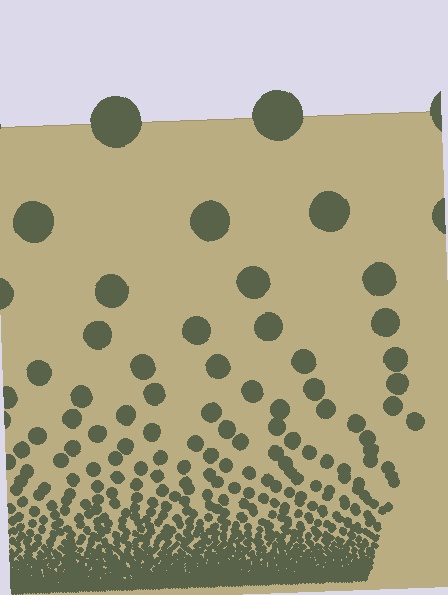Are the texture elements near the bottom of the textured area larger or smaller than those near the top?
Smaller. The gradient is inverted — elements near the bottom are smaller and denser.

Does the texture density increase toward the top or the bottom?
Density increases toward the bottom.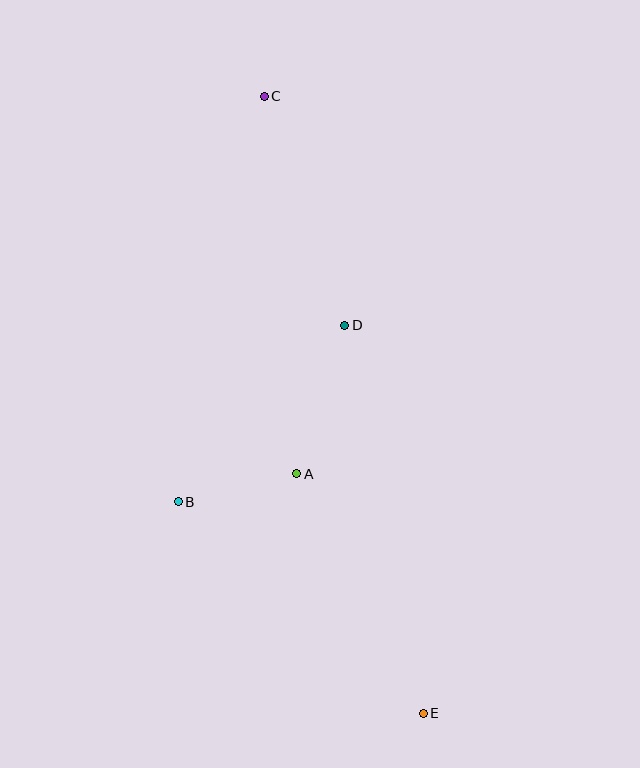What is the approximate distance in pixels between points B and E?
The distance between B and E is approximately 324 pixels.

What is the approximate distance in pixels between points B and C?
The distance between B and C is approximately 415 pixels.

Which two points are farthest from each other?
Points C and E are farthest from each other.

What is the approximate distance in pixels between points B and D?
The distance between B and D is approximately 243 pixels.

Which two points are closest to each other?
Points A and B are closest to each other.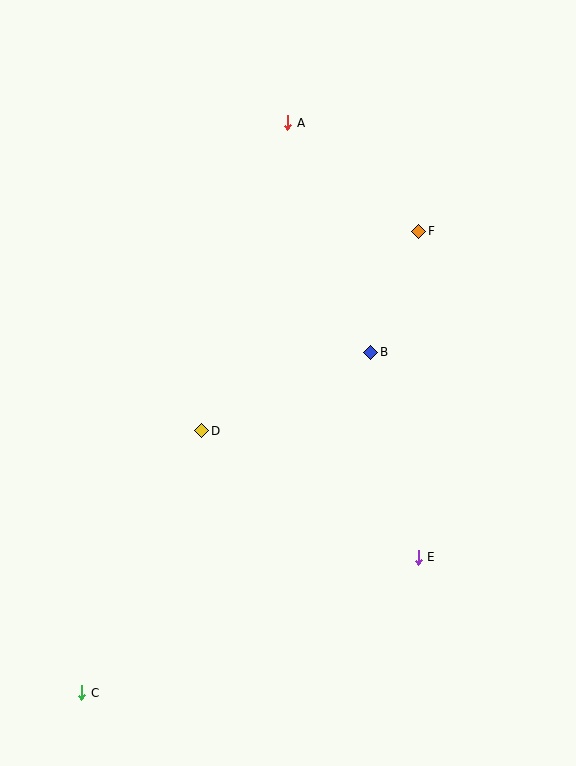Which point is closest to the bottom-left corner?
Point C is closest to the bottom-left corner.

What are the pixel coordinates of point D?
Point D is at (202, 431).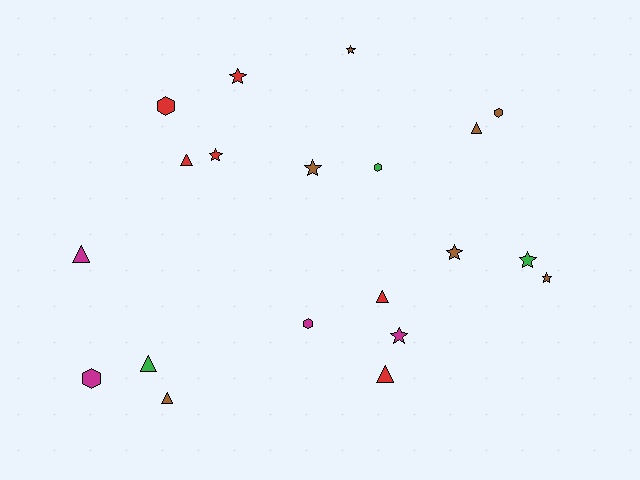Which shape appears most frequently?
Star, with 8 objects.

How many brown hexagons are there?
There is 1 brown hexagon.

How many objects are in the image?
There are 20 objects.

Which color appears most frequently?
Brown, with 7 objects.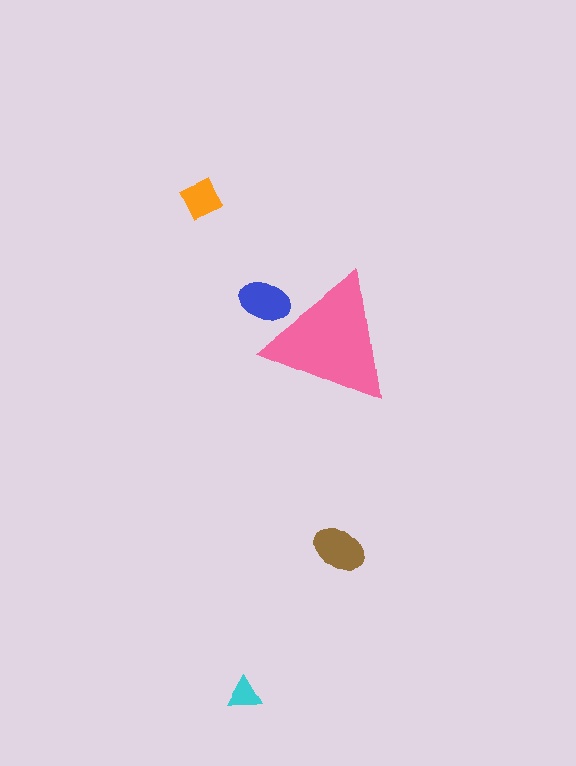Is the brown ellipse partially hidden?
No, the brown ellipse is fully visible.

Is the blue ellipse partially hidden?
Yes, the blue ellipse is partially hidden behind the pink triangle.